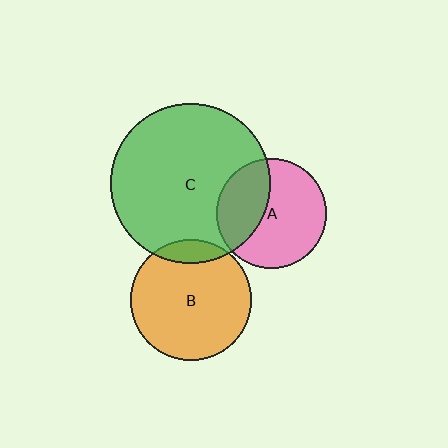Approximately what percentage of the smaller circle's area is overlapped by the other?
Approximately 35%.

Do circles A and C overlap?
Yes.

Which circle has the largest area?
Circle C (green).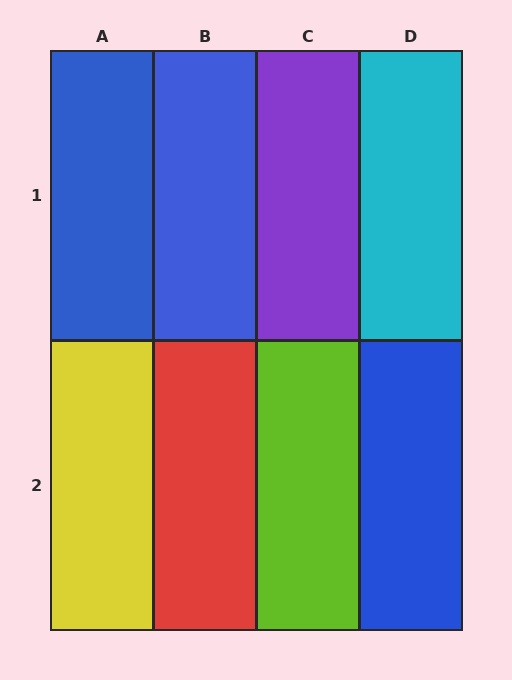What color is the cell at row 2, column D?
Blue.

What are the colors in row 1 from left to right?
Blue, blue, purple, cyan.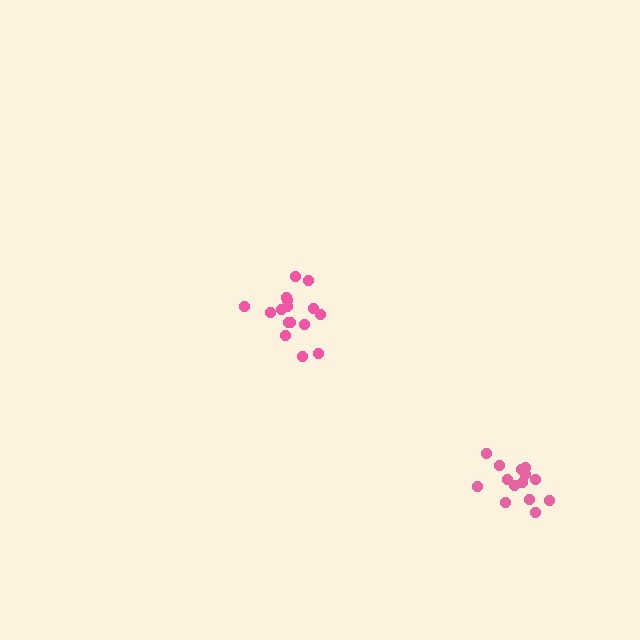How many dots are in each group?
Group 1: 16 dots, Group 2: 14 dots (30 total).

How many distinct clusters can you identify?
There are 2 distinct clusters.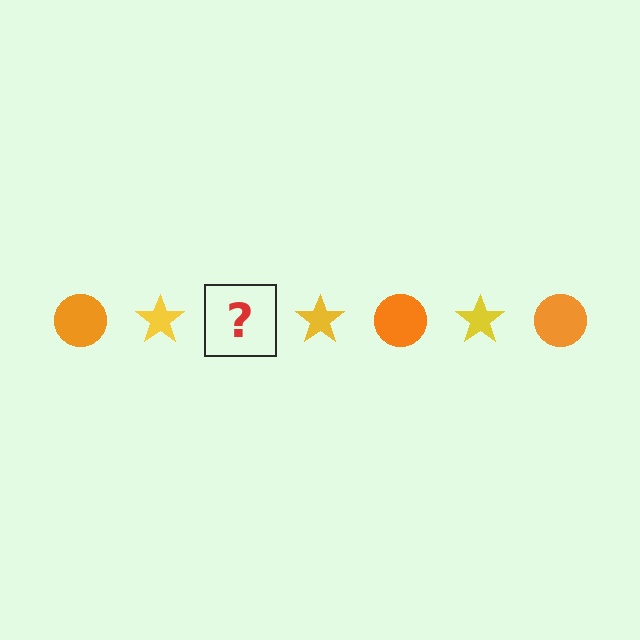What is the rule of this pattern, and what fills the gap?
The rule is that the pattern alternates between orange circle and yellow star. The gap should be filled with an orange circle.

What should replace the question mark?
The question mark should be replaced with an orange circle.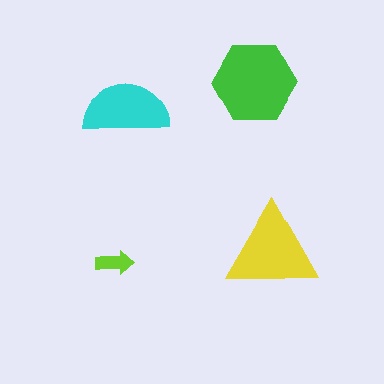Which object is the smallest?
The lime arrow.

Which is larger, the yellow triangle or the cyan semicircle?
The yellow triangle.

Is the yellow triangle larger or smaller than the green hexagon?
Smaller.